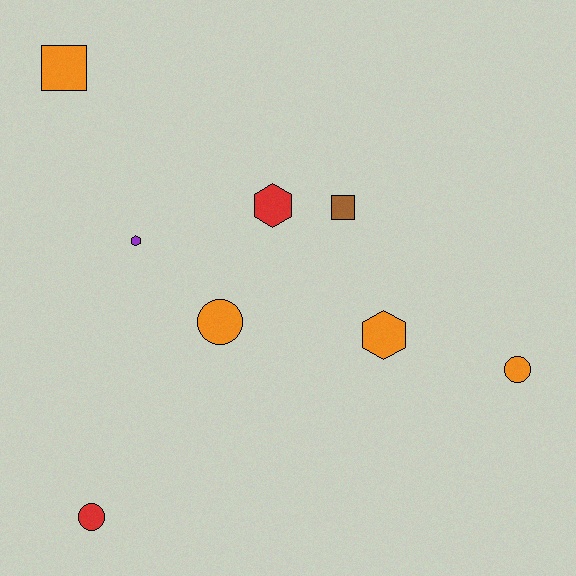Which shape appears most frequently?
Circle, with 3 objects.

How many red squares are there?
There are no red squares.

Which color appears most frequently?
Orange, with 4 objects.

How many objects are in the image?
There are 8 objects.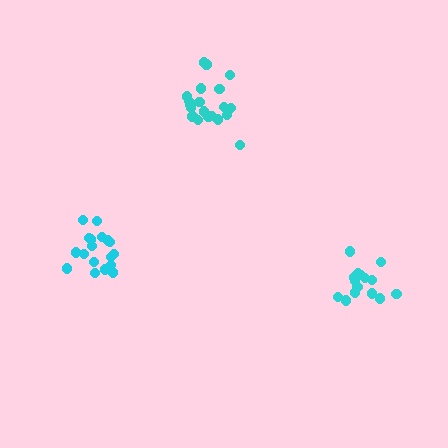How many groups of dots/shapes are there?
There are 3 groups.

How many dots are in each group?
Group 1: 20 dots, Group 2: 15 dots, Group 3: 18 dots (53 total).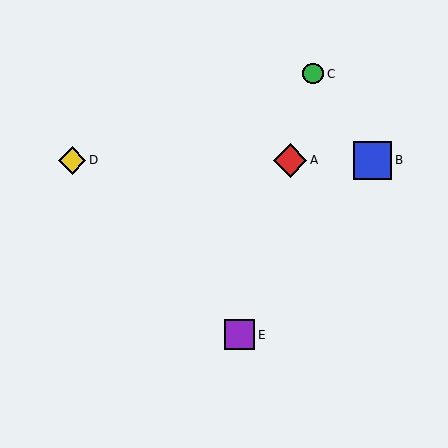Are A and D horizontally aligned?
Yes, both are at y≈160.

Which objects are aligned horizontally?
Objects A, B, D are aligned horizontally.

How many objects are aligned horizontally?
3 objects (A, B, D) are aligned horizontally.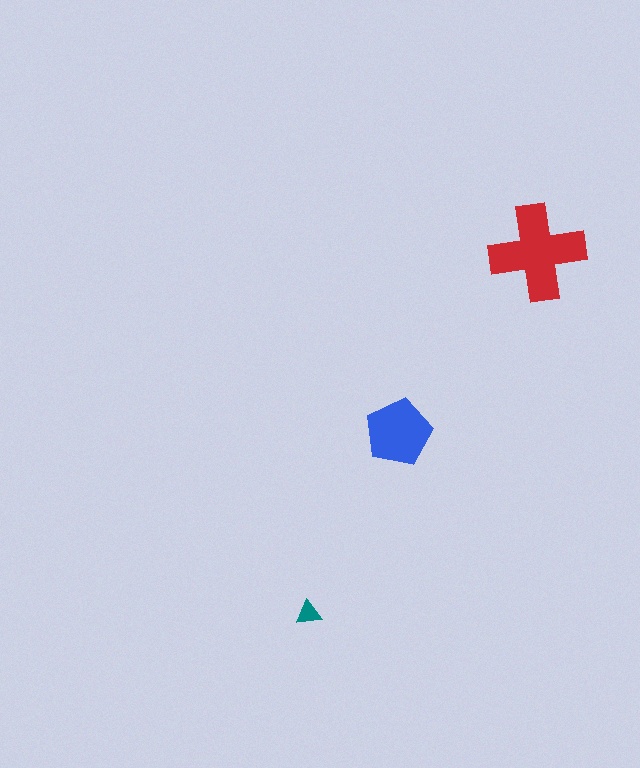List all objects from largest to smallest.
The red cross, the blue pentagon, the teal triangle.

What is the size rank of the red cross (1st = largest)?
1st.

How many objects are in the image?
There are 3 objects in the image.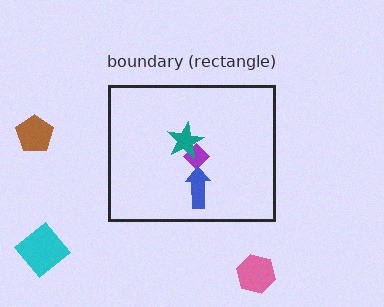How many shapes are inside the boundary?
3 inside, 3 outside.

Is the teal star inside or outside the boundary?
Inside.